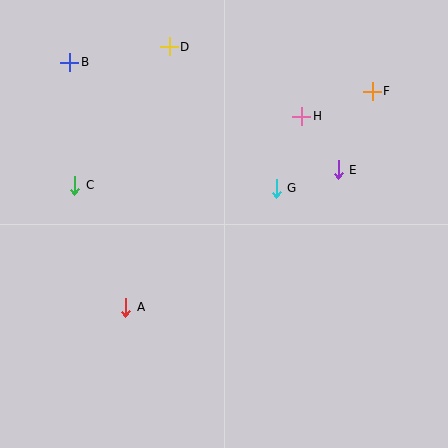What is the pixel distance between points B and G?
The distance between B and G is 242 pixels.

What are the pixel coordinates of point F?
Point F is at (372, 91).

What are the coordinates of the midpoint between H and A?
The midpoint between H and A is at (214, 212).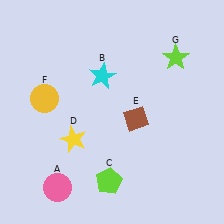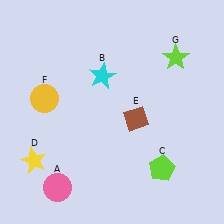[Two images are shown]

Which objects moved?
The objects that moved are: the lime pentagon (C), the yellow star (D).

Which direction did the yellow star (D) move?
The yellow star (D) moved left.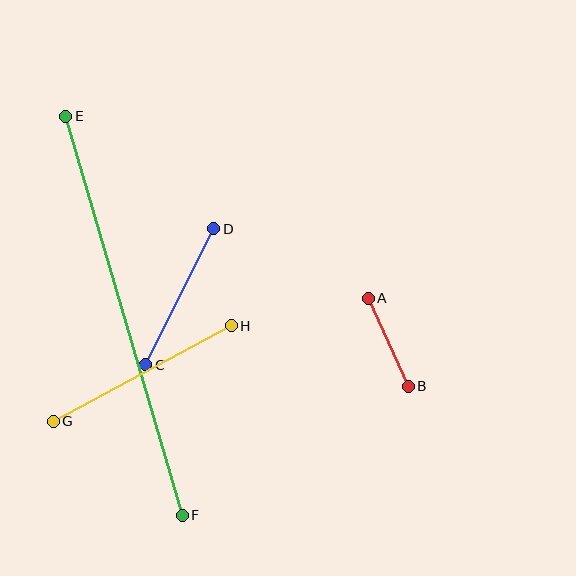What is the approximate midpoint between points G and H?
The midpoint is at approximately (142, 373) pixels.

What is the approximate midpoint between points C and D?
The midpoint is at approximately (180, 297) pixels.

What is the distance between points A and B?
The distance is approximately 97 pixels.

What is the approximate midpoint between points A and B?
The midpoint is at approximately (388, 342) pixels.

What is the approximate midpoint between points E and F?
The midpoint is at approximately (124, 316) pixels.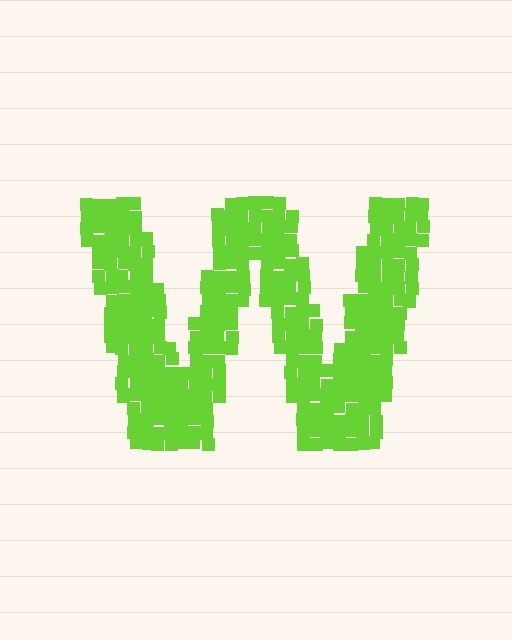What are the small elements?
The small elements are squares.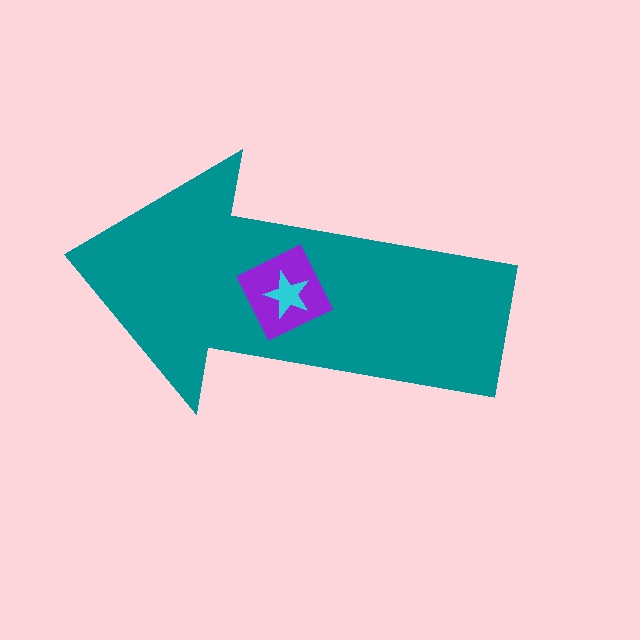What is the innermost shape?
The cyan star.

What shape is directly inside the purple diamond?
The cyan star.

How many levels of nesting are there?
3.